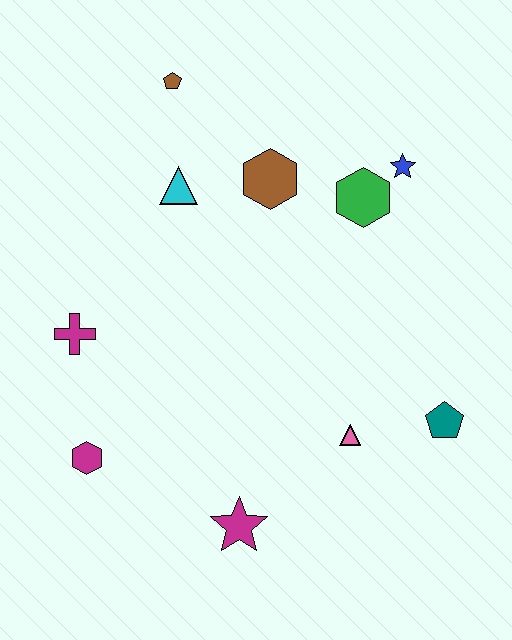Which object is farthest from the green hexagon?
The magenta hexagon is farthest from the green hexagon.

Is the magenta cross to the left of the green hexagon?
Yes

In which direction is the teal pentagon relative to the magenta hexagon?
The teal pentagon is to the right of the magenta hexagon.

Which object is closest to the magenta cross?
The magenta hexagon is closest to the magenta cross.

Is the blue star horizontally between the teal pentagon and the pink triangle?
Yes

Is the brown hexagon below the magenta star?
No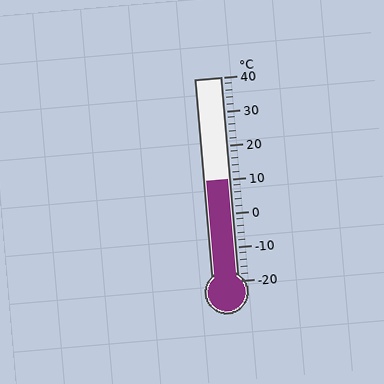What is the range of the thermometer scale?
The thermometer scale ranges from -20°C to 40°C.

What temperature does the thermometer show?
The thermometer shows approximately 10°C.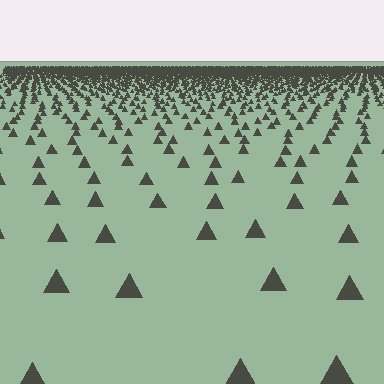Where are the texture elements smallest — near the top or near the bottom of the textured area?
Near the top.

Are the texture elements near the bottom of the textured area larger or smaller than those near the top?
Larger. Near the bottom, elements are closer to the viewer and appear at a bigger on-screen size.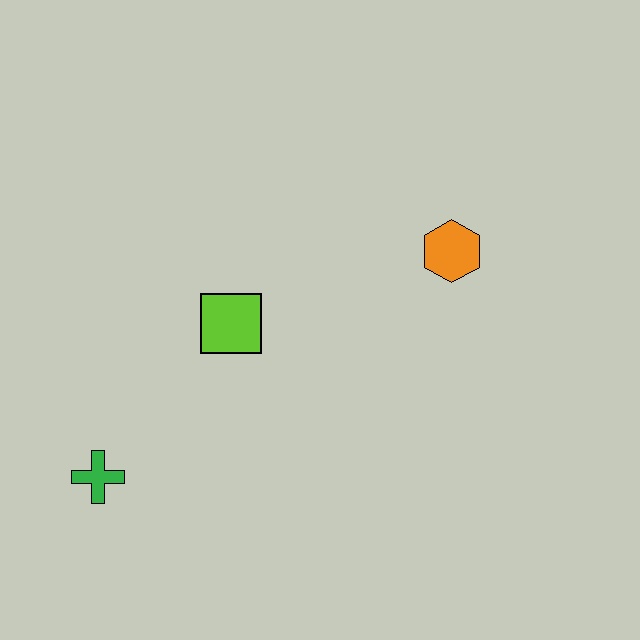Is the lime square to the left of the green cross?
No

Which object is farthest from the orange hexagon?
The green cross is farthest from the orange hexagon.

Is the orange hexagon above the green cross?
Yes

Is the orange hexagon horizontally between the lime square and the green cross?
No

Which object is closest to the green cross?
The lime square is closest to the green cross.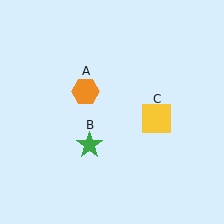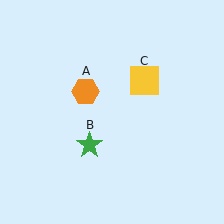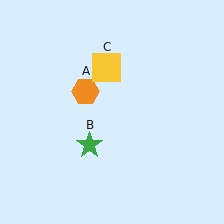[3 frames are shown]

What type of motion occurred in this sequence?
The yellow square (object C) rotated counterclockwise around the center of the scene.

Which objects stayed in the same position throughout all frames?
Orange hexagon (object A) and green star (object B) remained stationary.